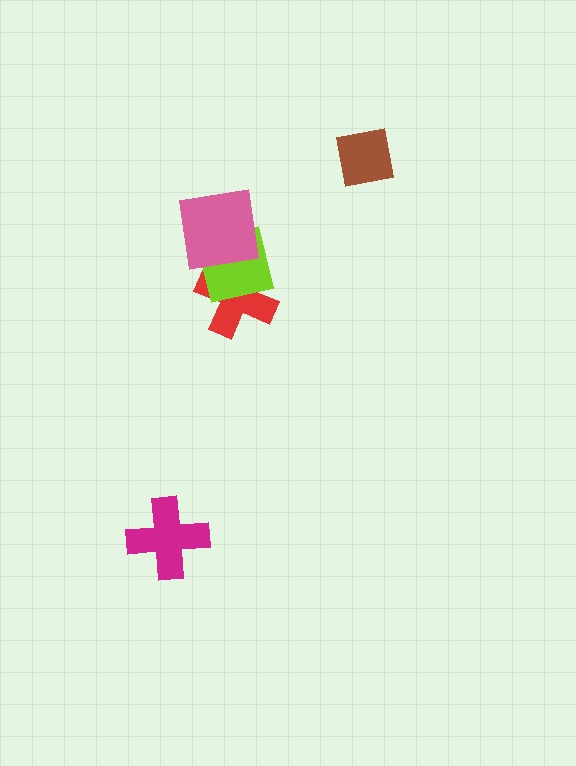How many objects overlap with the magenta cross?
0 objects overlap with the magenta cross.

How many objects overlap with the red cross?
2 objects overlap with the red cross.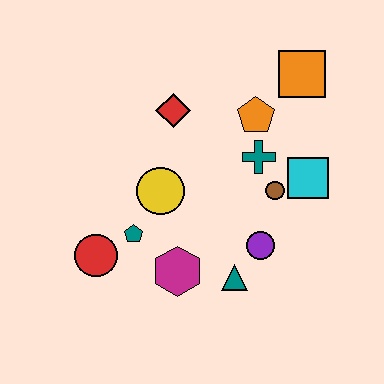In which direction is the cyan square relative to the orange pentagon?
The cyan square is below the orange pentagon.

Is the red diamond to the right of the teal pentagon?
Yes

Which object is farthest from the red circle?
The orange square is farthest from the red circle.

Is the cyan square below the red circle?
No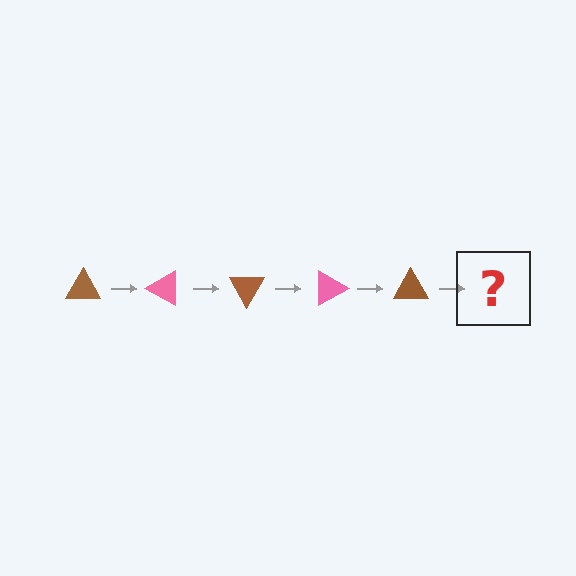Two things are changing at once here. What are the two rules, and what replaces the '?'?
The two rules are that it rotates 30 degrees each step and the color cycles through brown and pink. The '?' should be a pink triangle, rotated 150 degrees from the start.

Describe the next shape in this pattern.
It should be a pink triangle, rotated 150 degrees from the start.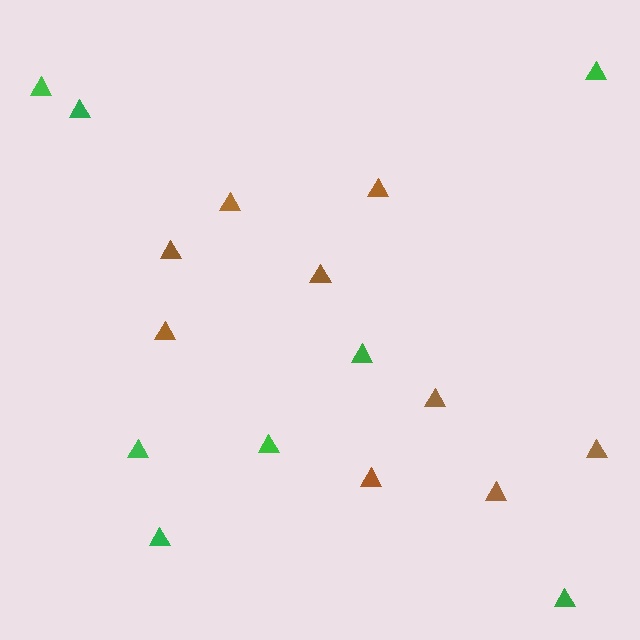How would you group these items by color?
There are 2 groups: one group of green triangles (8) and one group of brown triangles (9).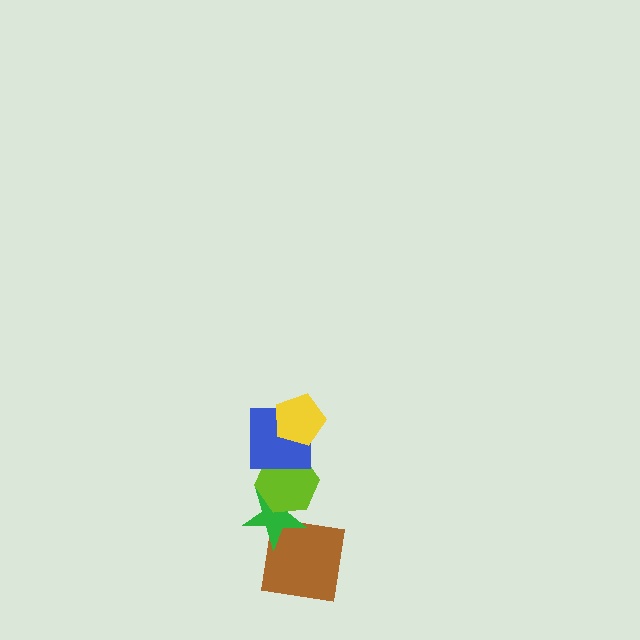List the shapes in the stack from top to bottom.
From top to bottom: the yellow pentagon, the blue square, the lime hexagon, the green star, the brown square.